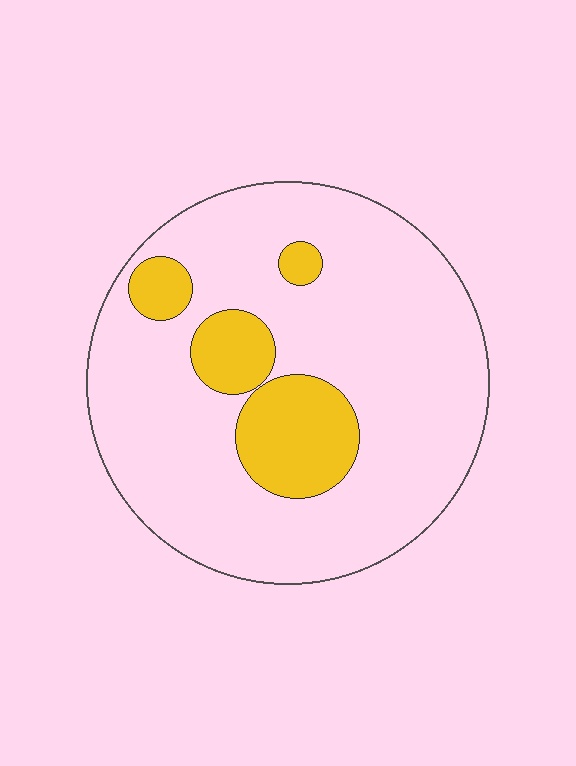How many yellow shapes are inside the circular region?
4.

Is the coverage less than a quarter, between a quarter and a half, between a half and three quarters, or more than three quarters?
Less than a quarter.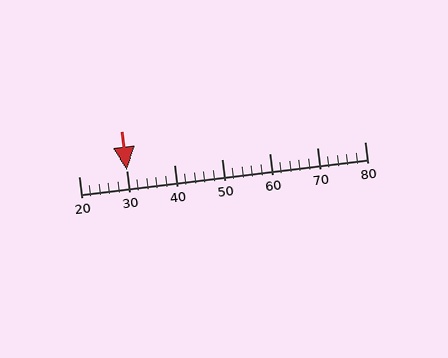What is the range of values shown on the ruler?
The ruler shows values from 20 to 80.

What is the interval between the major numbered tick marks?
The major tick marks are spaced 10 units apart.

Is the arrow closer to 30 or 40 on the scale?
The arrow is closer to 30.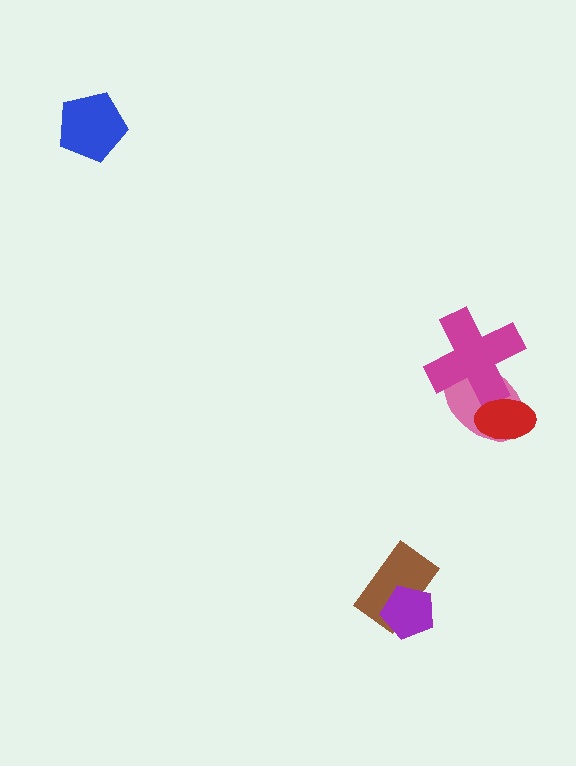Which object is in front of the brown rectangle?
The purple pentagon is in front of the brown rectangle.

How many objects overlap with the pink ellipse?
2 objects overlap with the pink ellipse.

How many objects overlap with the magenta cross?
2 objects overlap with the magenta cross.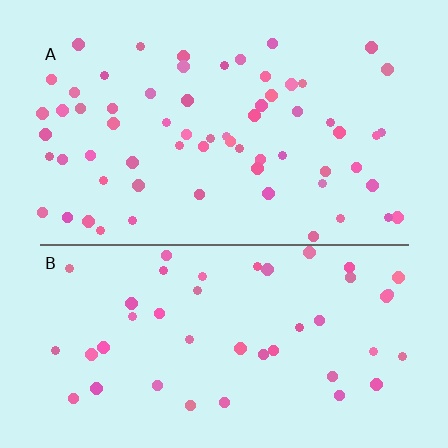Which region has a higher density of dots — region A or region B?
A (the top).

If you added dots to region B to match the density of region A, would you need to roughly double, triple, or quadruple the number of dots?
Approximately double.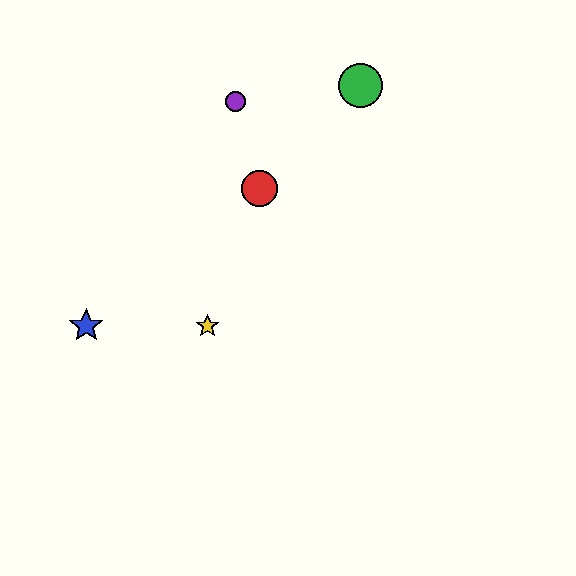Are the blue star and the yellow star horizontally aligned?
Yes, both are at y≈326.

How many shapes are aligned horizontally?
2 shapes (the blue star, the yellow star) are aligned horizontally.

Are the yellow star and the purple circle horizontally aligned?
No, the yellow star is at y≈326 and the purple circle is at y≈102.